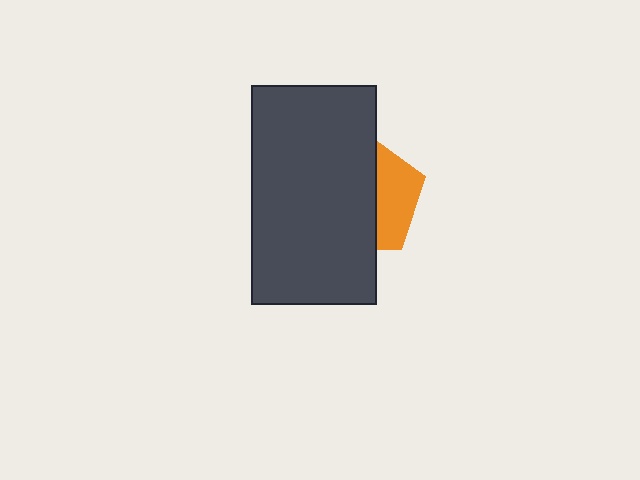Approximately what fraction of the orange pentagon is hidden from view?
Roughly 66% of the orange pentagon is hidden behind the dark gray rectangle.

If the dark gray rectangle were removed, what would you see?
You would see the complete orange pentagon.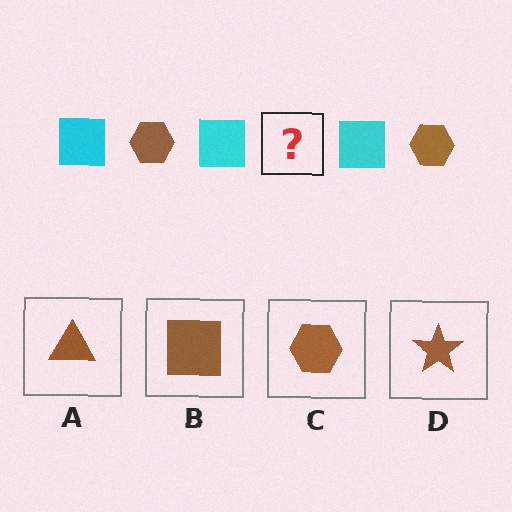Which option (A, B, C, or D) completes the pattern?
C.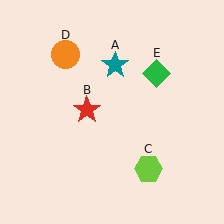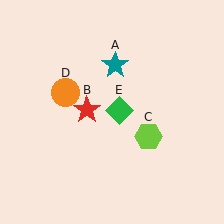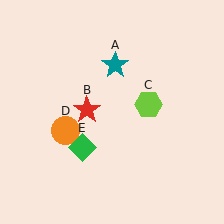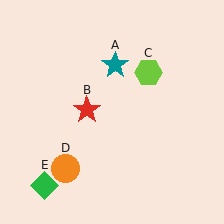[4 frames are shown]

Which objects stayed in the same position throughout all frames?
Teal star (object A) and red star (object B) remained stationary.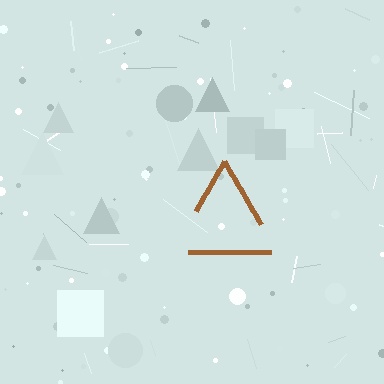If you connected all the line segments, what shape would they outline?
They would outline a triangle.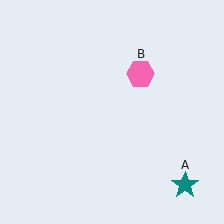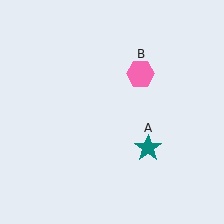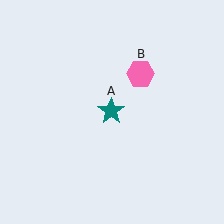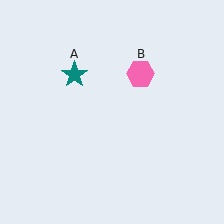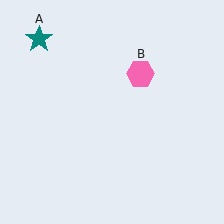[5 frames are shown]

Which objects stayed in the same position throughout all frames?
Pink hexagon (object B) remained stationary.